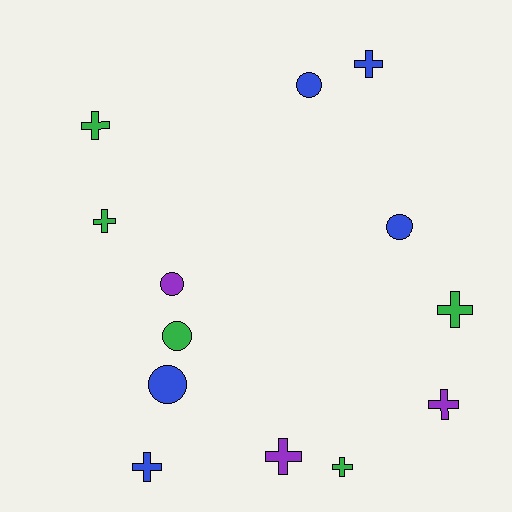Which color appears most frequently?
Green, with 5 objects.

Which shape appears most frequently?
Cross, with 8 objects.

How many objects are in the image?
There are 13 objects.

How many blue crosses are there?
There are 2 blue crosses.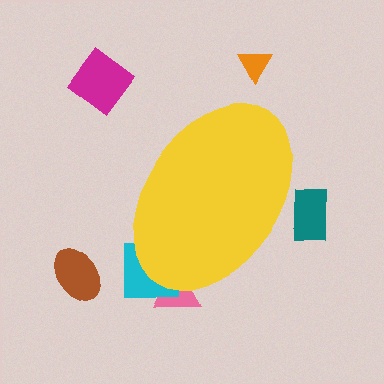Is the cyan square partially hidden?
Yes, the cyan square is partially hidden behind the yellow ellipse.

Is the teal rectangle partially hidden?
Yes, the teal rectangle is partially hidden behind the yellow ellipse.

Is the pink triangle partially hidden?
Yes, the pink triangle is partially hidden behind the yellow ellipse.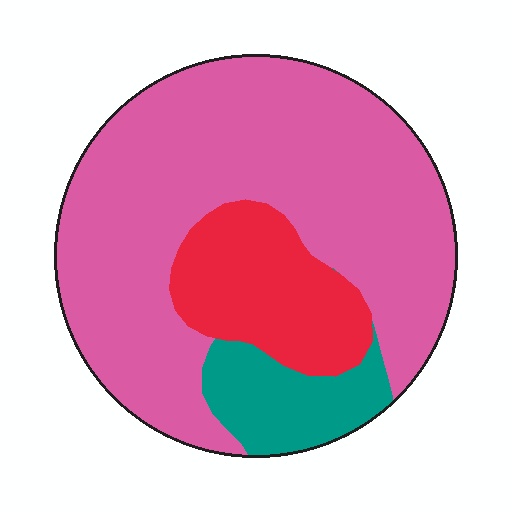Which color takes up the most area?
Pink, at roughly 70%.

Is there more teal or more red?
Red.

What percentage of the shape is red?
Red takes up about one sixth (1/6) of the shape.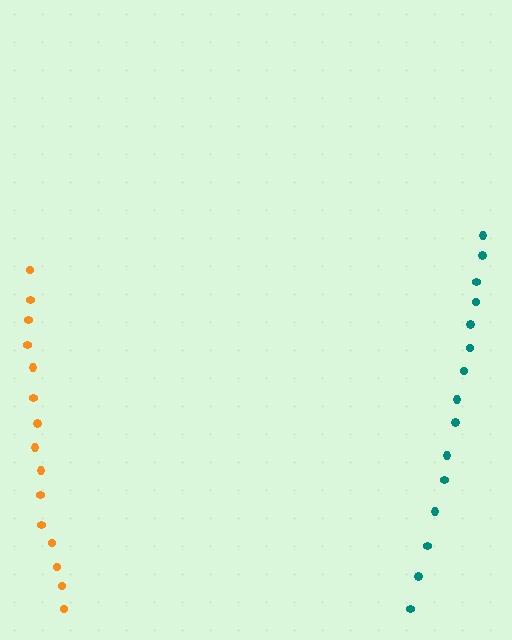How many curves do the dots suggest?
There are 2 distinct paths.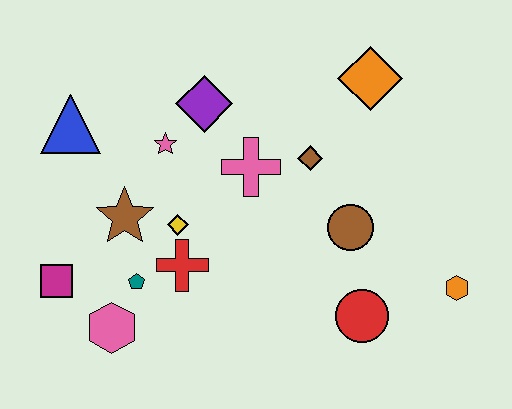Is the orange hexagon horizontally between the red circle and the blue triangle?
No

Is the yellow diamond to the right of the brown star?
Yes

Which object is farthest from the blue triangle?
The orange hexagon is farthest from the blue triangle.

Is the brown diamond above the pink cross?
Yes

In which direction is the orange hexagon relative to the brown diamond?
The orange hexagon is to the right of the brown diamond.